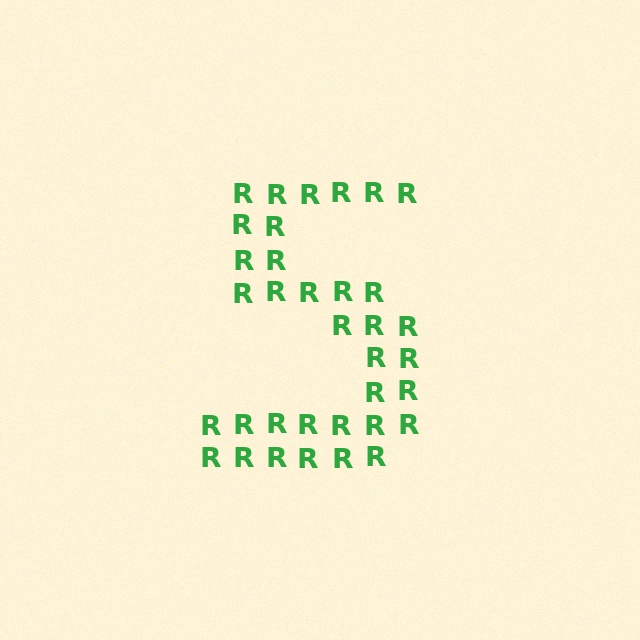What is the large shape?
The large shape is the digit 5.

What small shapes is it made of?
It is made of small letter R's.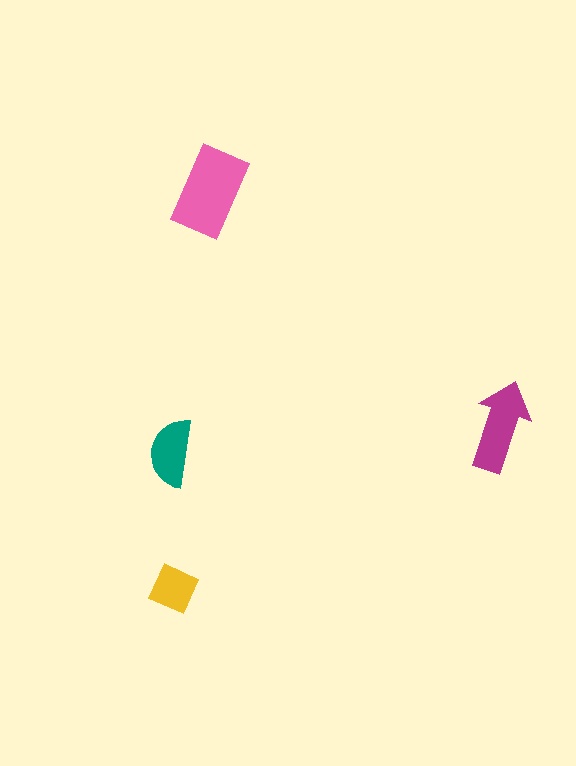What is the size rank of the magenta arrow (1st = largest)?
2nd.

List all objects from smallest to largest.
The yellow diamond, the teal semicircle, the magenta arrow, the pink rectangle.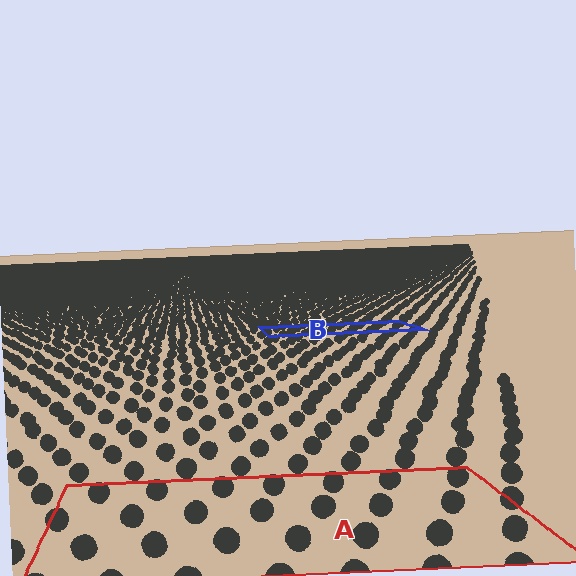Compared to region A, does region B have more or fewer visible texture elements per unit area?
Region B has more texture elements per unit area — they are packed more densely because it is farther away.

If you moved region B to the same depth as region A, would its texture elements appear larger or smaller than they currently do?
They would appear larger. At a closer depth, the same texture elements are projected at a bigger on-screen size.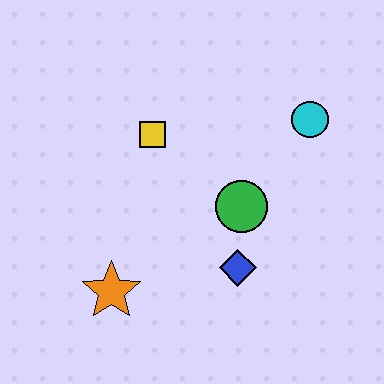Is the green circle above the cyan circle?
No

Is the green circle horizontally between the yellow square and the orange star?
No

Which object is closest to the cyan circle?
The green circle is closest to the cyan circle.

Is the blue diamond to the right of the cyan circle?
No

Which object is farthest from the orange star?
The cyan circle is farthest from the orange star.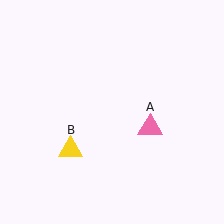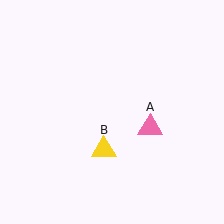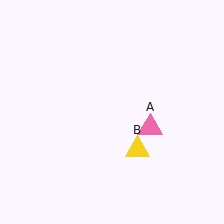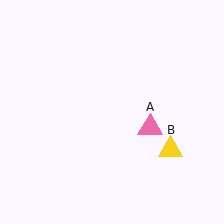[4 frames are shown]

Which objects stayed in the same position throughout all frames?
Pink triangle (object A) remained stationary.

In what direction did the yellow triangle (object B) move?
The yellow triangle (object B) moved right.